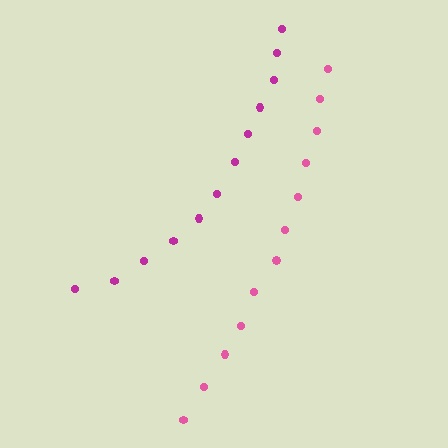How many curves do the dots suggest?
There are 2 distinct paths.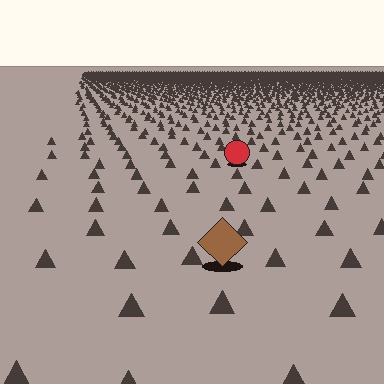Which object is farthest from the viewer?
The red circle is farthest from the viewer. It appears smaller and the ground texture around it is denser.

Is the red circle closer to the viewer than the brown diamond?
No. The brown diamond is closer — you can tell from the texture gradient: the ground texture is coarser near it.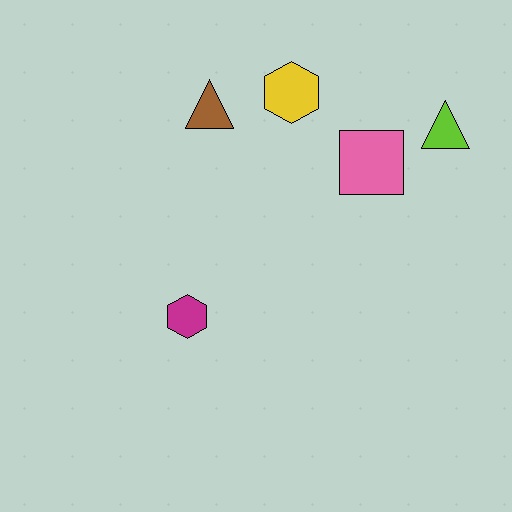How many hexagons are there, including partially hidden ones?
There are 2 hexagons.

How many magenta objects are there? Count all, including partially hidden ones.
There is 1 magenta object.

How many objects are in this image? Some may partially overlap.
There are 5 objects.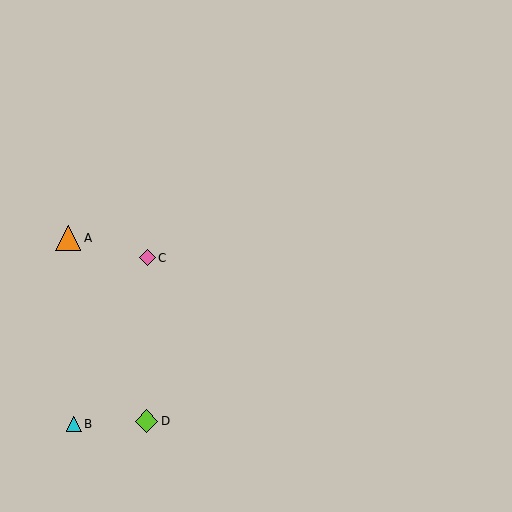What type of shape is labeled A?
Shape A is an orange triangle.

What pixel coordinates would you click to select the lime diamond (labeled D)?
Click at (146, 421) to select the lime diamond D.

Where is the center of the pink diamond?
The center of the pink diamond is at (148, 258).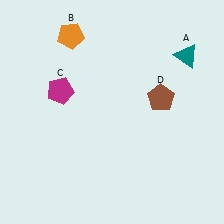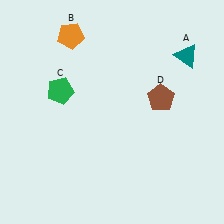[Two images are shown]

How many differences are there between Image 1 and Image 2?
There is 1 difference between the two images.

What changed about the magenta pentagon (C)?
In Image 1, C is magenta. In Image 2, it changed to green.